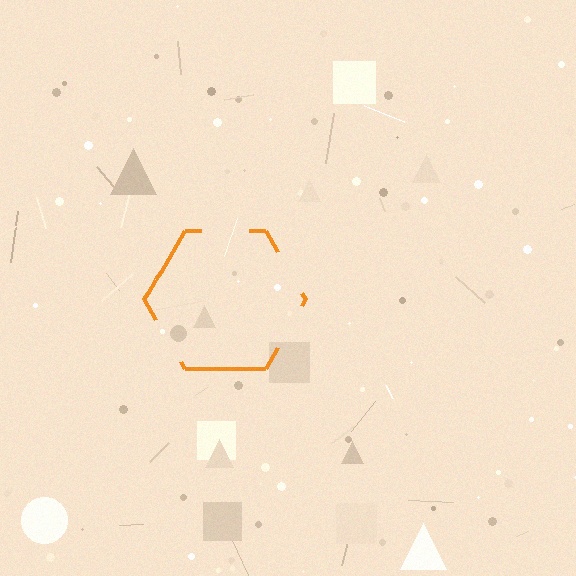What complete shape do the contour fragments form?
The contour fragments form a hexagon.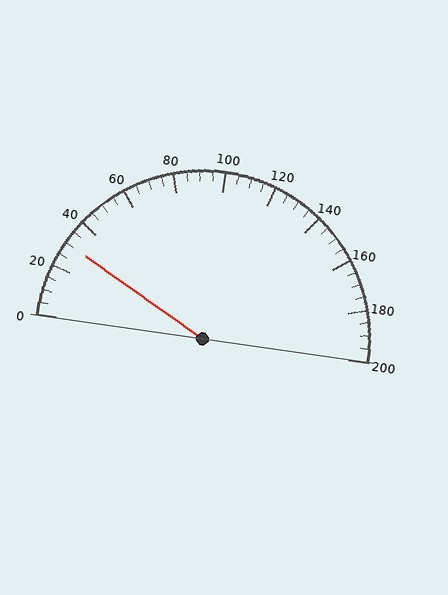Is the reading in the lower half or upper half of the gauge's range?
The reading is in the lower half of the range (0 to 200).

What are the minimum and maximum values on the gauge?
The gauge ranges from 0 to 200.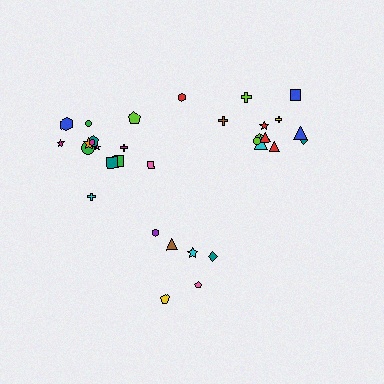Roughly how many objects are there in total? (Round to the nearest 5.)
Roughly 35 objects in total.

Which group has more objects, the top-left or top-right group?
The top-left group.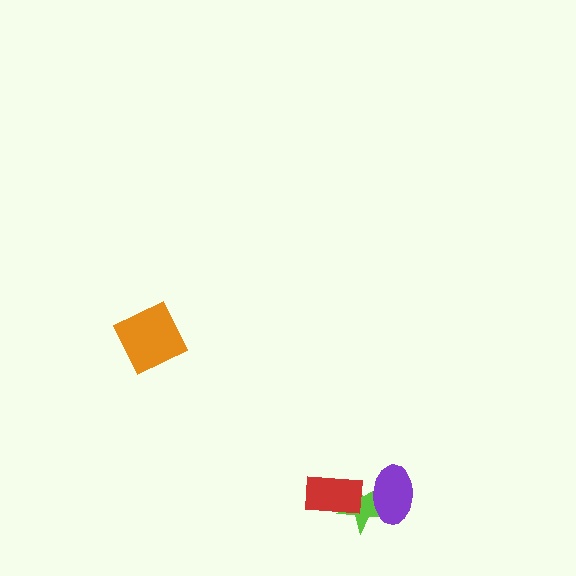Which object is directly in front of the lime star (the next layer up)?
The red rectangle is directly in front of the lime star.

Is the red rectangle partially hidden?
No, no other shape covers it.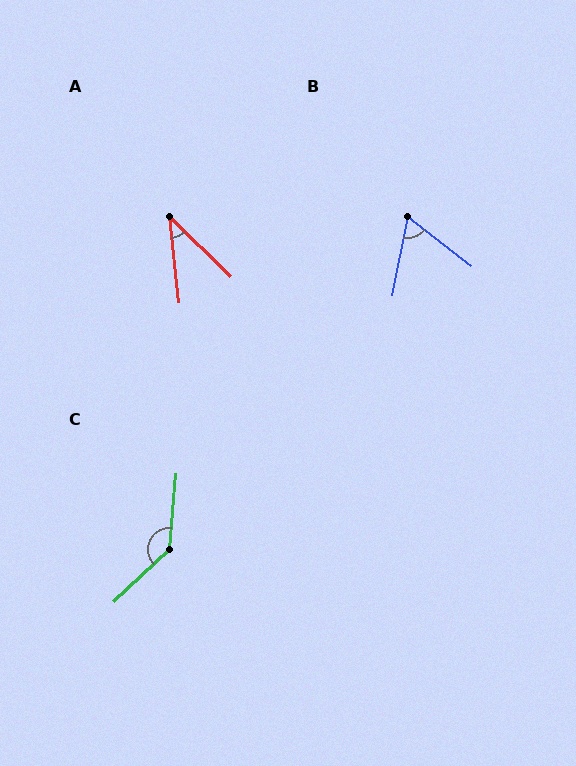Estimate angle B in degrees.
Approximately 64 degrees.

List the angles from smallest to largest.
A (40°), B (64°), C (139°).